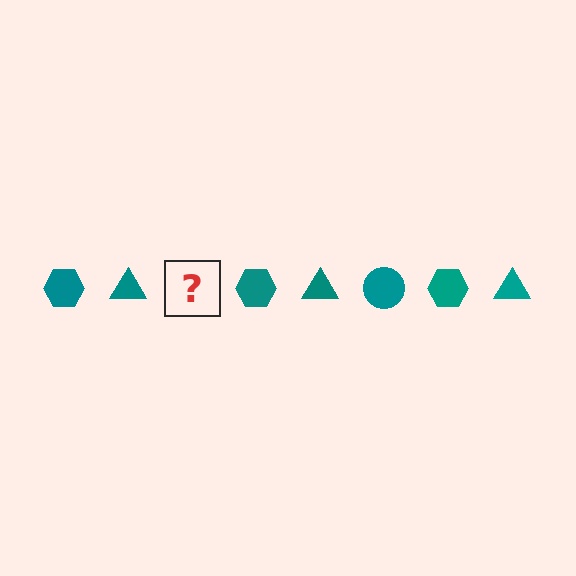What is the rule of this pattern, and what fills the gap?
The rule is that the pattern cycles through hexagon, triangle, circle shapes in teal. The gap should be filled with a teal circle.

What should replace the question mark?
The question mark should be replaced with a teal circle.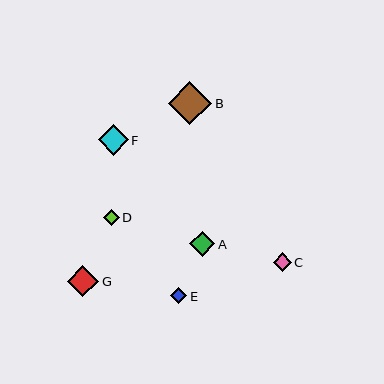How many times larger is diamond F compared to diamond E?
Diamond F is approximately 1.9 times the size of diamond E.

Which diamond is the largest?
Diamond B is the largest with a size of approximately 43 pixels.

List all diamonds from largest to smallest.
From largest to smallest: B, G, F, A, C, E, D.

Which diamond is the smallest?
Diamond D is the smallest with a size of approximately 16 pixels.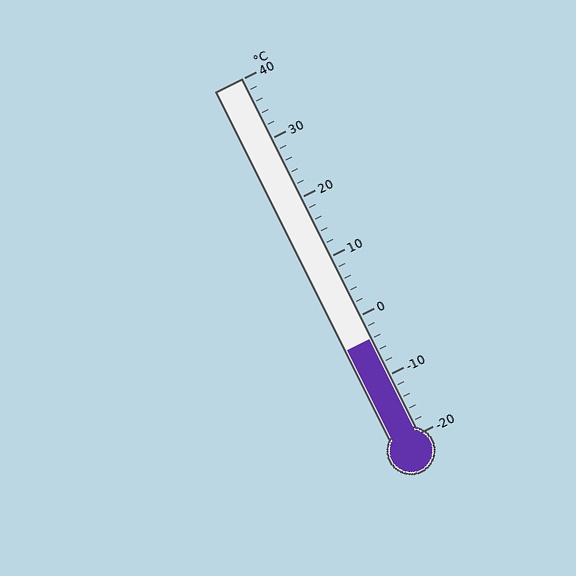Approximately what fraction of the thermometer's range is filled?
The thermometer is filled to approximately 25% of its range.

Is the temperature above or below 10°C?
The temperature is below 10°C.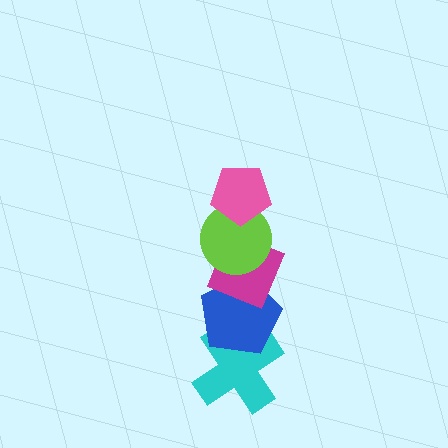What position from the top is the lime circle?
The lime circle is 2nd from the top.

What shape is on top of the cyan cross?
The blue pentagon is on top of the cyan cross.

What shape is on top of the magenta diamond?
The lime circle is on top of the magenta diamond.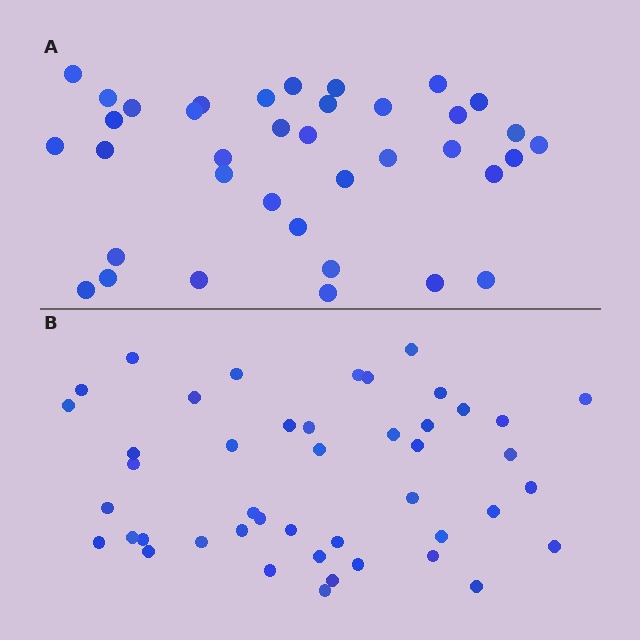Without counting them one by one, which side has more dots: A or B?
Region B (the bottom region) has more dots.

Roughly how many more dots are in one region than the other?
Region B has roughly 8 or so more dots than region A.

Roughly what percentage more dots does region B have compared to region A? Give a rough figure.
About 20% more.